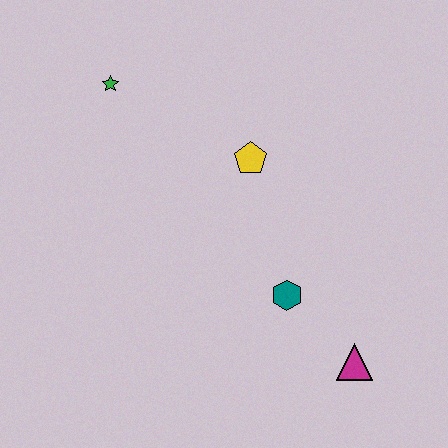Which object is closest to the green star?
The yellow pentagon is closest to the green star.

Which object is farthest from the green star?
The magenta triangle is farthest from the green star.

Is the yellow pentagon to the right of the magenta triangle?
No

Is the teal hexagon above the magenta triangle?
Yes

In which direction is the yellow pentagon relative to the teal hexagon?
The yellow pentagon is above the teal hexagon.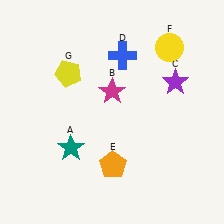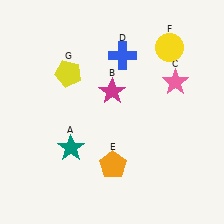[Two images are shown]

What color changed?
The star (C) changed from purple in Image 1 to pink in Image 2.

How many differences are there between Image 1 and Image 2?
There is 1 difference between the two images.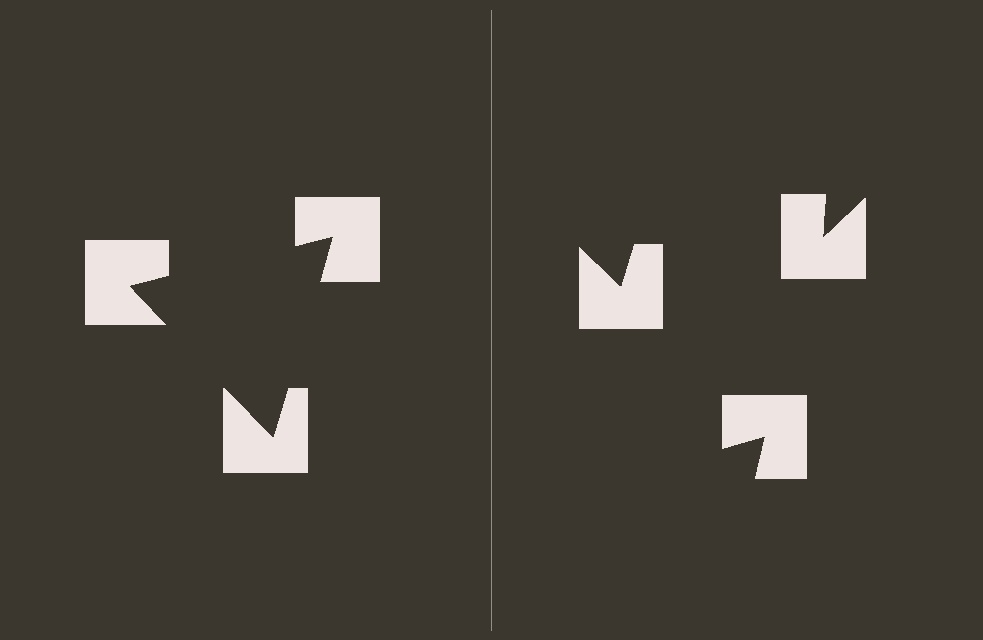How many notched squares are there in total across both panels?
6 — 3 on each side.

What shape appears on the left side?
An illusory triangle.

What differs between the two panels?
The notched squares are positioned identically on both sides; only the wedge orientations differ. On the left they align to a triangle; on the right they are misaligned.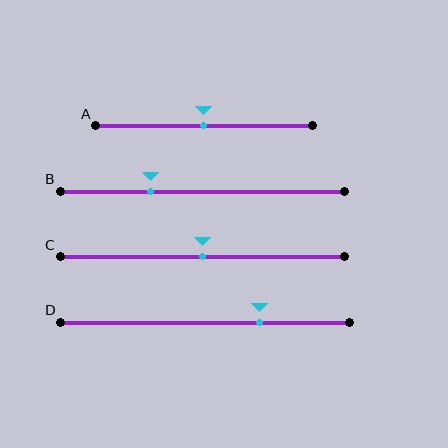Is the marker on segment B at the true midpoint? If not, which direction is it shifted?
No, the marker on segment B is shifted to the left by about 18% of the segment length.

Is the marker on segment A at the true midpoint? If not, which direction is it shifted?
Yes, the marker on segment A is at the true midpoint.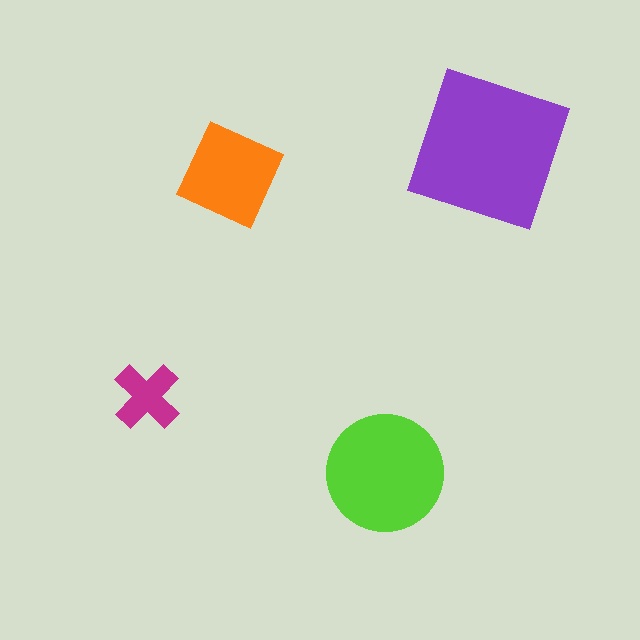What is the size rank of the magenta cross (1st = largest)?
4th.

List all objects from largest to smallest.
The purple square, the lime circle, the orange diamond, the magenta cross.